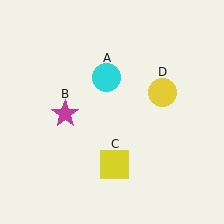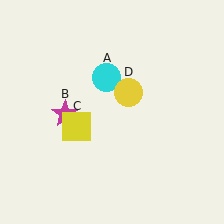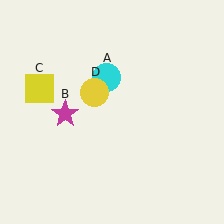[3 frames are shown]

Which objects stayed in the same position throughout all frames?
Cyan circle (object A) and magenta star (object B) remained stationary.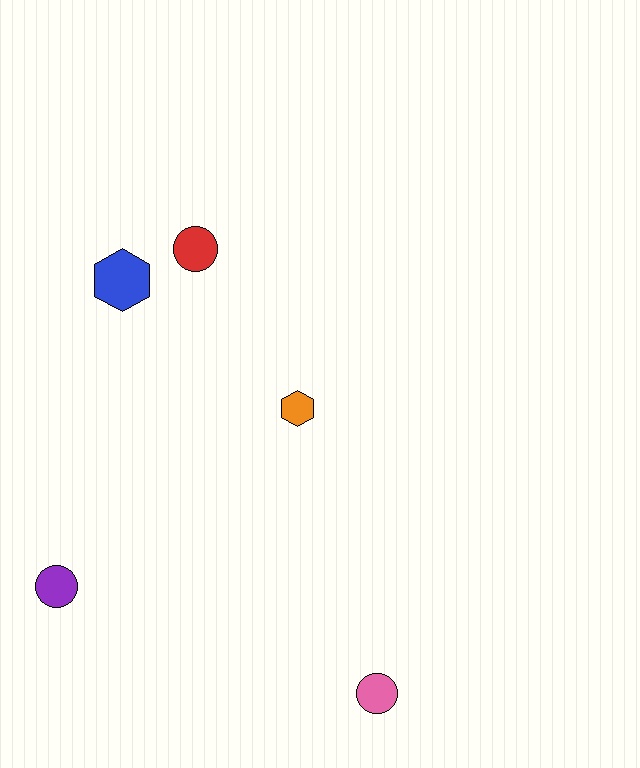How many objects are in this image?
There are 5 objects.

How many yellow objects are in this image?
There are no yellow objects.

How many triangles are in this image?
There are no triangles.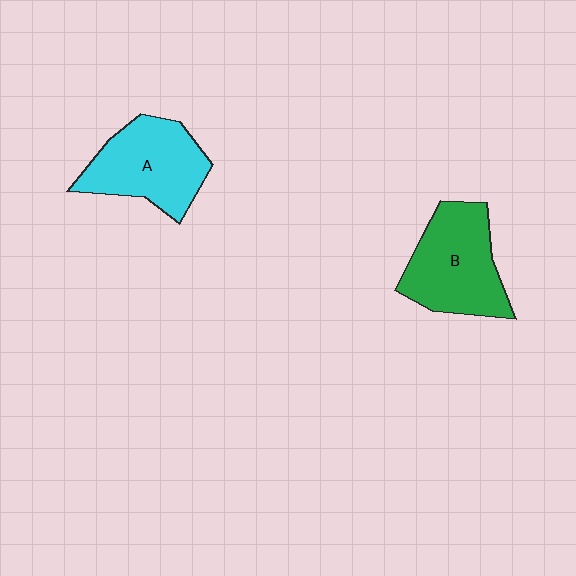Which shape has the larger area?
Shape B (green).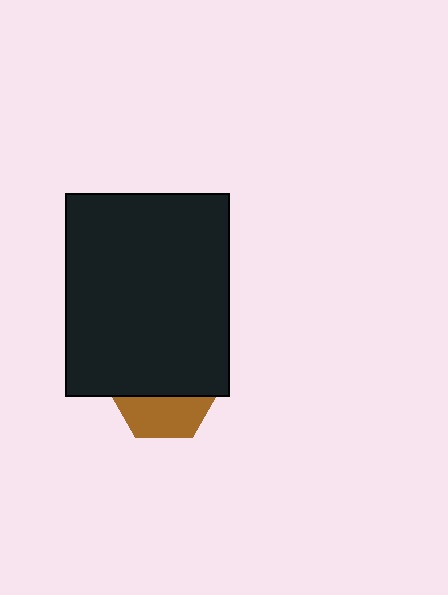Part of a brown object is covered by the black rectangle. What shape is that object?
It is a hexagon.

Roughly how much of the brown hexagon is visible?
A small part of it is visible (roughly 38%).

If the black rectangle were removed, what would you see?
You would see the complete brown hexagon.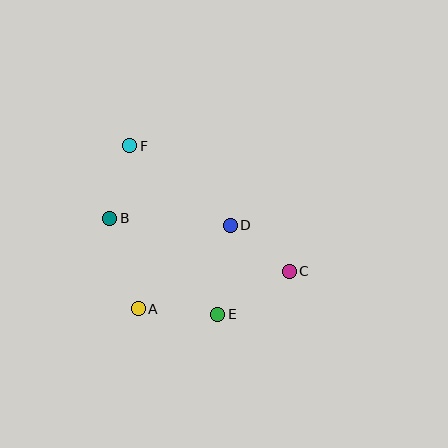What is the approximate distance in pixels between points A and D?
The distance between A and D is approximately 125 pixels.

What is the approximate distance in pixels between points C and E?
The distance between C and E is approximately 83 pixels.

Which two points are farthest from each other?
Points C and F are farthest from each other.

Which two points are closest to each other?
Points C and D are closest to each other.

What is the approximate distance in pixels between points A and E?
The distance between A and E is approximately 80 pixels.